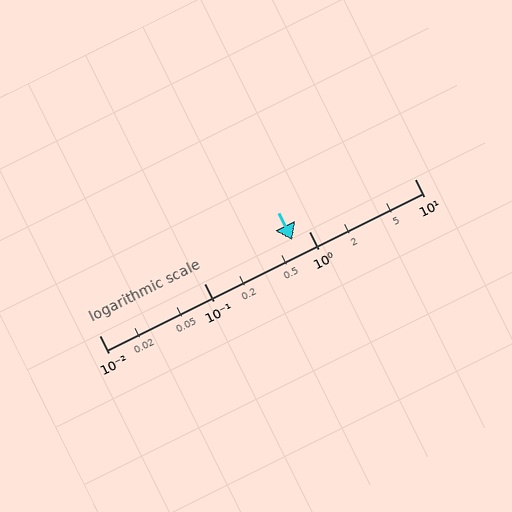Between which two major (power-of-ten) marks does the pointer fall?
The pointer is between 0.1 and 1.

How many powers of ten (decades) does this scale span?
The scale spans 3 decades, from 0.01 to 10.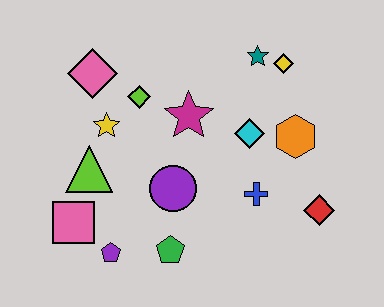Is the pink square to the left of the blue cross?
Yes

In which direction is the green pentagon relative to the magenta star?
The green pentagon is below the magenta star.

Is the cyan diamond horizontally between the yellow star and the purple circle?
No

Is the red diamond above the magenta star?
No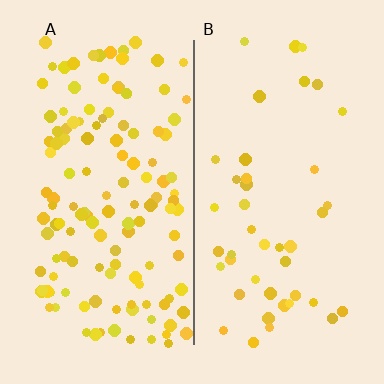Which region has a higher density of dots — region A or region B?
A (the left).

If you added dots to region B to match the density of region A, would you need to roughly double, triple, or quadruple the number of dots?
Approximately triple.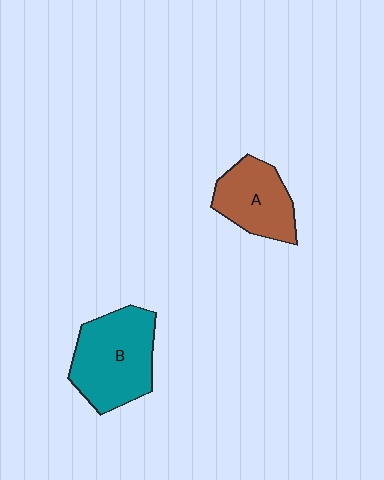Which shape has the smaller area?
Shape A (brown).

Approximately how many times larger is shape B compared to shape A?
Approximately 1.4 times.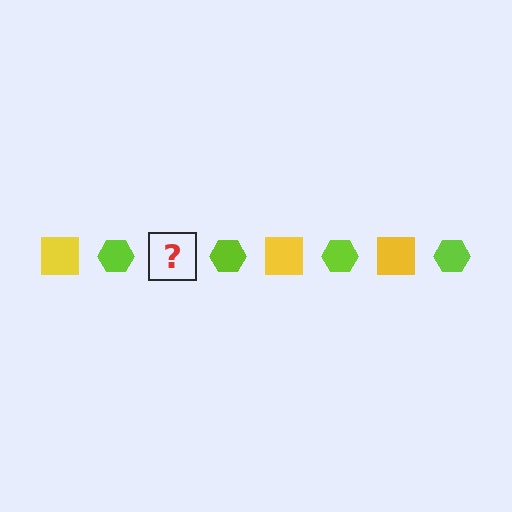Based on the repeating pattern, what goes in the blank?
The blank should be a yellow square.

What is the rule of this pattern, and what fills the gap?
The rule is that the pattern alternates between yellow square and lime hexagon. The gap should be filled with a yellow square.